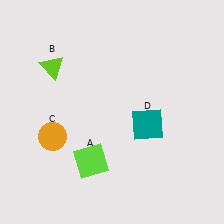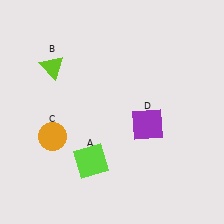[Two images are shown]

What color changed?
The square (D) changed from teal in Image 1 to purple in Image 2.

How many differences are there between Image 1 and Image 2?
There is 1 difference between the two images.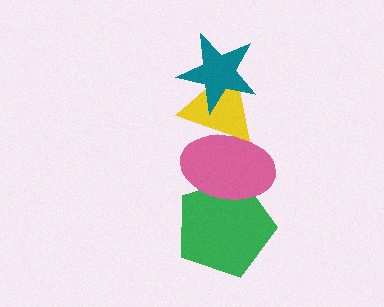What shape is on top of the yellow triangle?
The teal star is on top of the yellow triangle.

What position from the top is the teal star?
The teal star is 1st from the top.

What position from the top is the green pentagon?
The green pentagon is 4th from the top.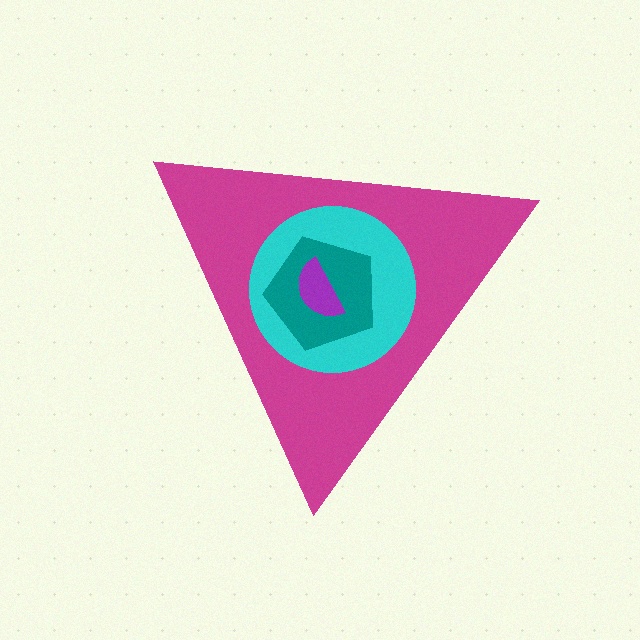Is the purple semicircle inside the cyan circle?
Yes.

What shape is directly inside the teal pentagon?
The purple semicircle.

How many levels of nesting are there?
4.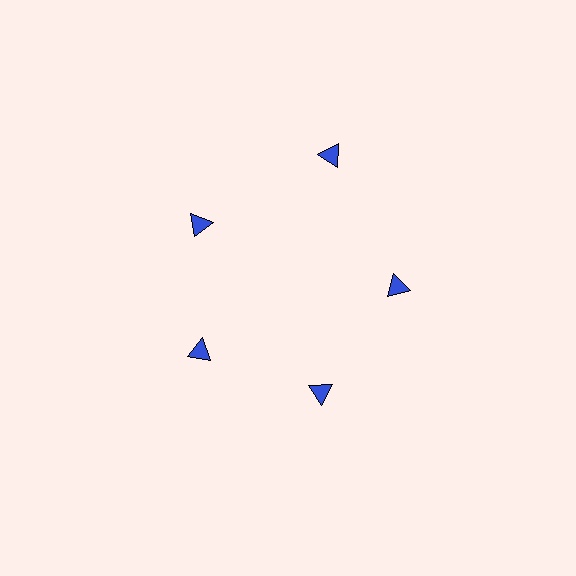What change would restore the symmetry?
The symmetry would be restored by moving it inward, back onto the ring so that all 5 triangles sit at equal angles and equal distance from the center.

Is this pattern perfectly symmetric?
No. The 5 blue triangles are arranged in a ring, but one element near the 1 o'clock position is pushed outward from the center, breaking the 5-fold rotational symmetry.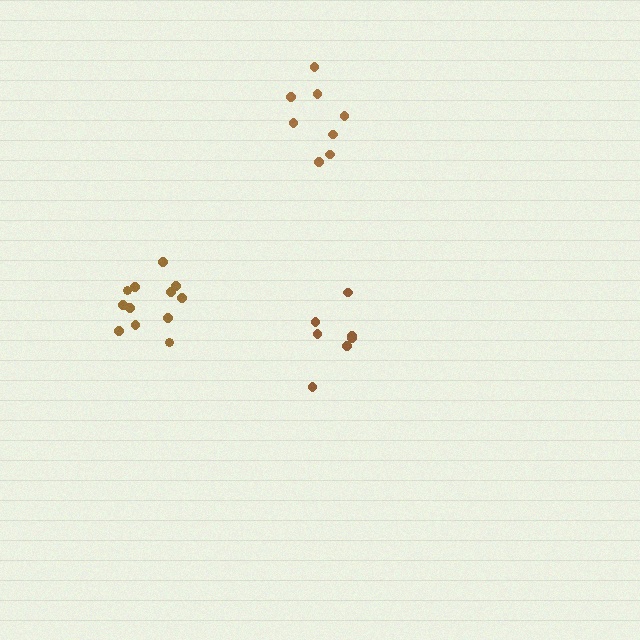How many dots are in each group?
Group 1: 7 dots, Group 2: 12 dots, Group 3: 8 dots (27 total).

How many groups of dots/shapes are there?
There are 3 groups.